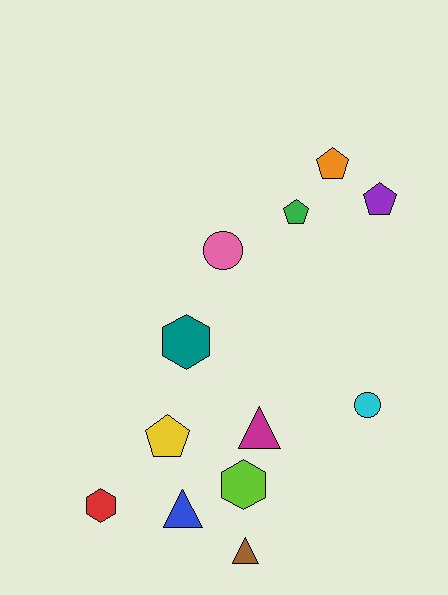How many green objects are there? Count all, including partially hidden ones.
There is 1 green object.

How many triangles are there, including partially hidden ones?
There are 3 triangles.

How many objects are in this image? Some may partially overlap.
There are 12 objects.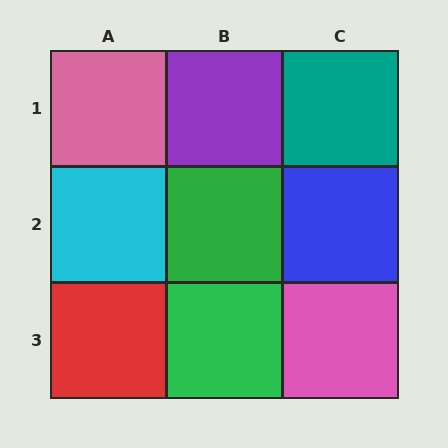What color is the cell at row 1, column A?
Pink.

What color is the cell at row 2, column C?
Blue.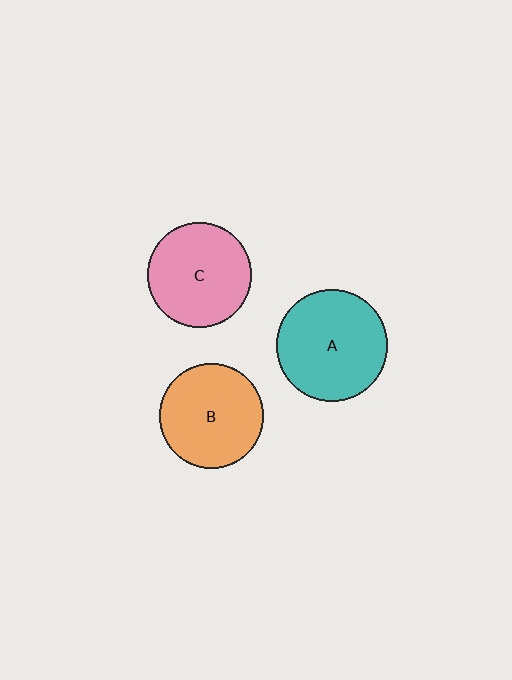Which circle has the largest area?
Circle A (teal).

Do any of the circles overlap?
No, none of the circles overlap.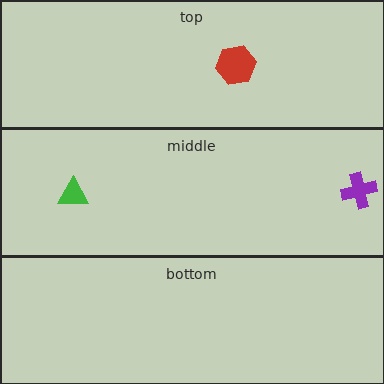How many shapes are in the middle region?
2.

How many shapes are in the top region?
1.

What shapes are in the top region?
The red hexagon.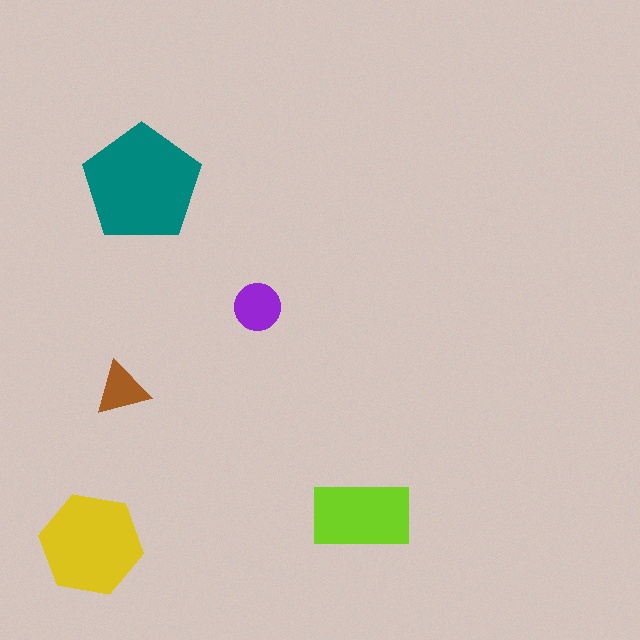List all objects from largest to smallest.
The teal pentagon, the yellow hexagon, the lime rectangle, the purple circle, the brown triangle.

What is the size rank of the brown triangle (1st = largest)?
5th.